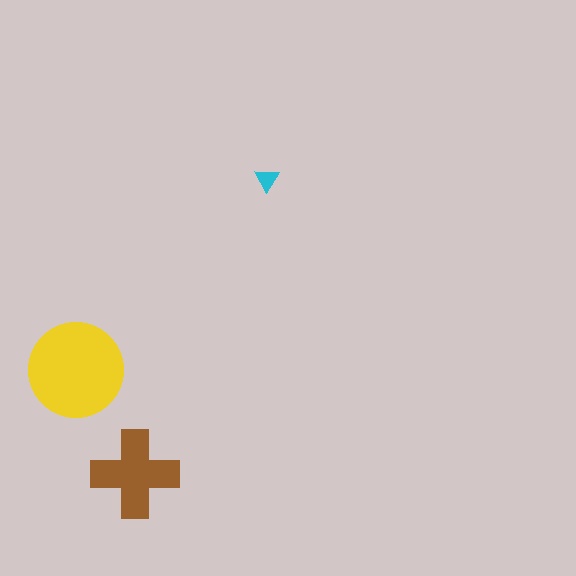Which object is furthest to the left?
The yellow circle is leftmost.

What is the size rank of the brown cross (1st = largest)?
2nd.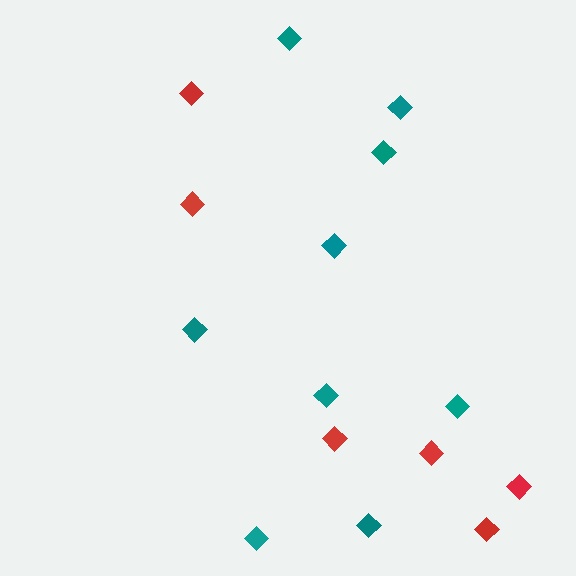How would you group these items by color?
There are 2 groups: one group of red diamonds (6) and one group of teal diamonds (9).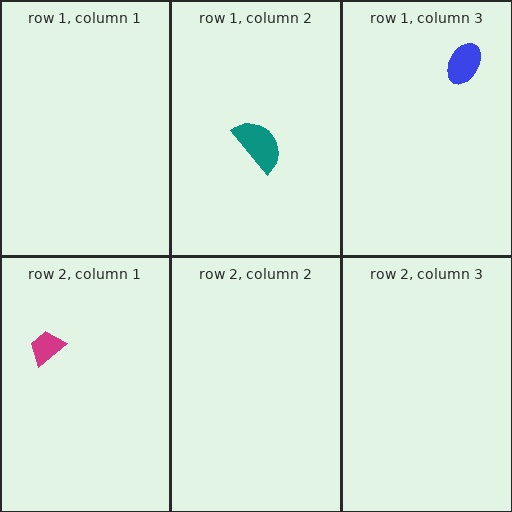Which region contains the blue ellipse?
The row 1, column 3 region.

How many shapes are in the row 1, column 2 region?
1.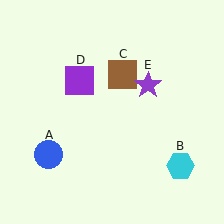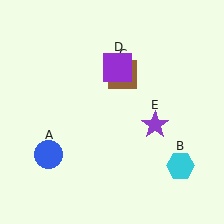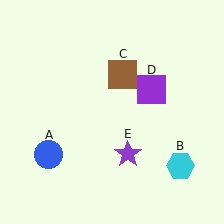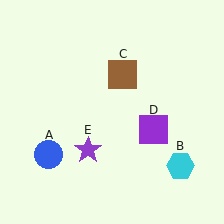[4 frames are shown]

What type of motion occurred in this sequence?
The purple square (object D), purple star (object E) rotated clockwise around the center of the scene.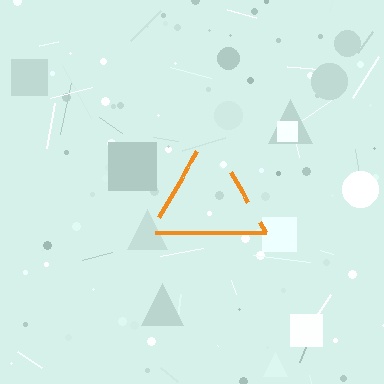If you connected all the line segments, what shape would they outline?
They would outline a triangle.